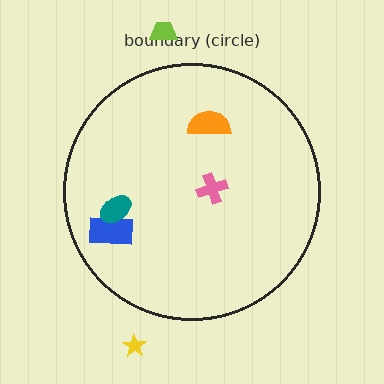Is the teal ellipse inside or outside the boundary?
Inside.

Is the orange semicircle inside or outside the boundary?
Inside.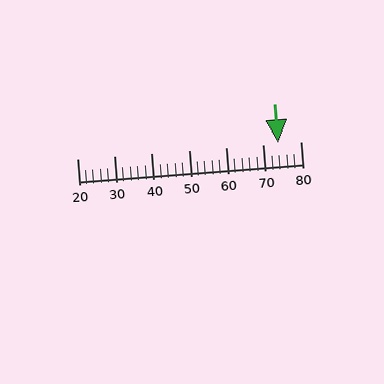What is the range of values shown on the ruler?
The ruler shows values from 20 to 80.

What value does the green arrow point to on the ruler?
The green arrow points to approximately 74.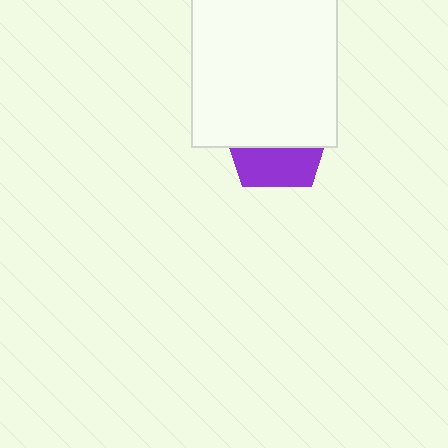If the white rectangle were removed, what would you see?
You would see the complete purple pentagon.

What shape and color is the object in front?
The object in front is a white rectangle.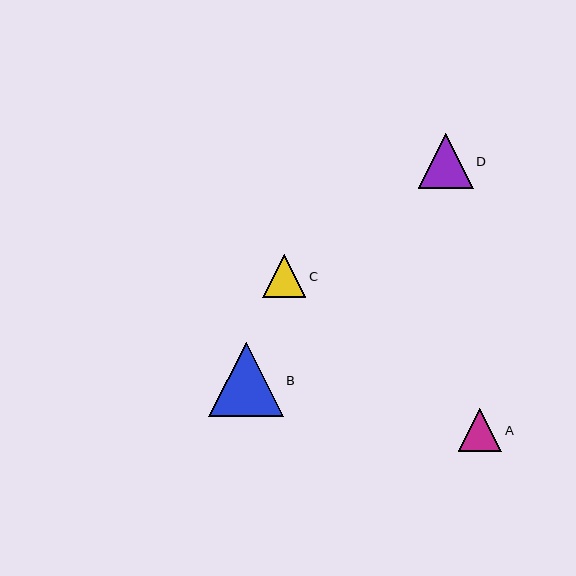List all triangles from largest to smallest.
From largest to smallest: B, D, A, C.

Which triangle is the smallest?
Triangle C is the smallest with a size of approximately 43 pixels.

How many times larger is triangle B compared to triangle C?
Triangle B is approximately 1.7 times the size of triangle C.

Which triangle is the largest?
Triangle B is the largest with a size of approximately 74 pixels.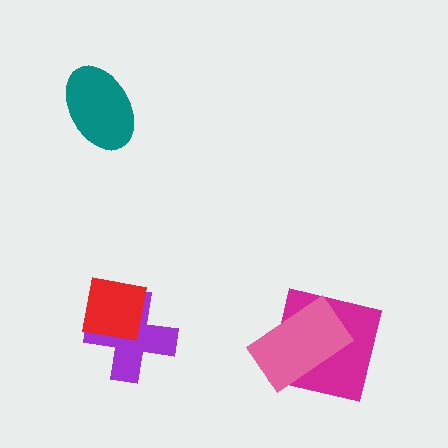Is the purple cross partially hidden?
Yes, it is partially covered by another shape.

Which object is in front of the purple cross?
The red square is in front of the purple cross.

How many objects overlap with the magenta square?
1 object overlaps with the magenta square.